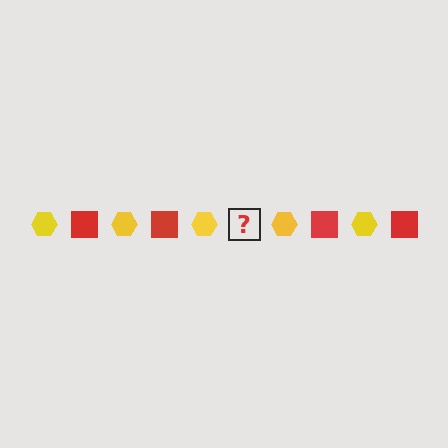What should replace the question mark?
The question mark should be replaced with a red square.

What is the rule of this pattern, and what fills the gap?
The rule is that the pattern alternates between yellow hexagon and red square. The gap should be filled with a red square.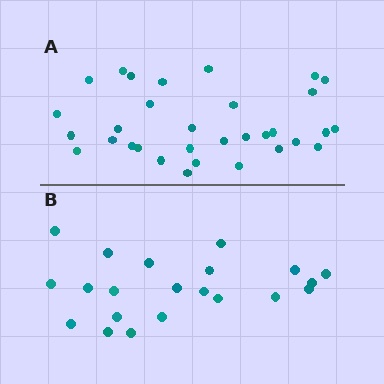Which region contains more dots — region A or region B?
Region A (the top region) has more dots.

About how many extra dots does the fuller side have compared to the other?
Region A has roughly 12 or so more dots than region B.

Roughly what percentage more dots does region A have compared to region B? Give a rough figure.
About 50% more.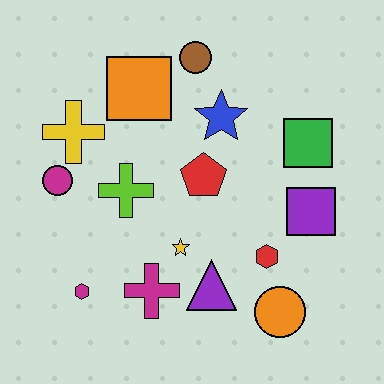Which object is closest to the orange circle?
The red hexagon is closest to the orange circle.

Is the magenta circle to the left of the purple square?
Yes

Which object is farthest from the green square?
The magenta hexagon is farthest from the green square.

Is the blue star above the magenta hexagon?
Yes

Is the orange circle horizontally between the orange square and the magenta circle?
No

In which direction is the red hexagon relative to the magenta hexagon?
The red hexagon is to the right of the magenta hexagon.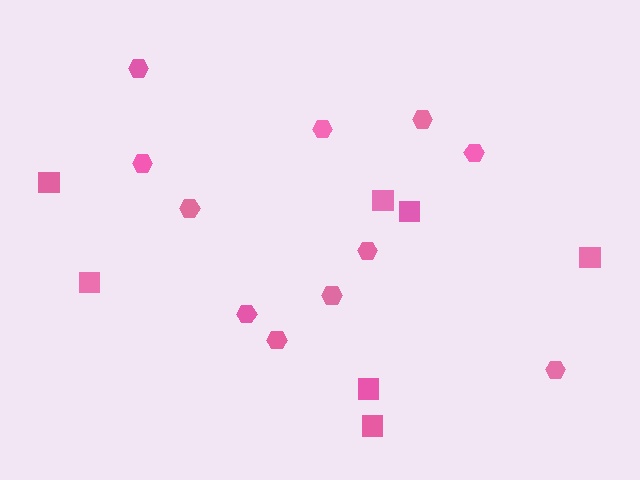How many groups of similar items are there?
There are 2 groups: one group of hexagons (11) and one group of squares (7).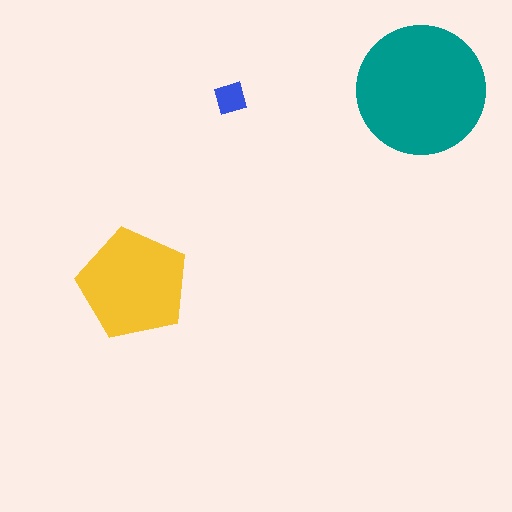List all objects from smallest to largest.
The blue diamond, the yellow pentagon, the teal circle.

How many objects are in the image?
There are 3 objects in the image.